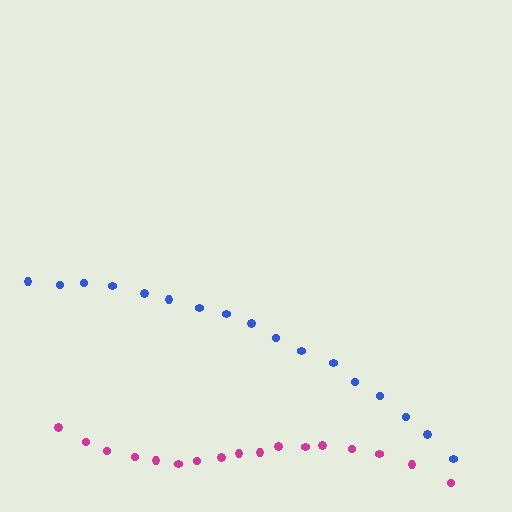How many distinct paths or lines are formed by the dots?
There are 2 distinct paths.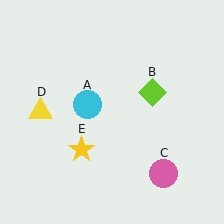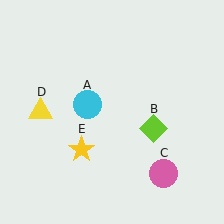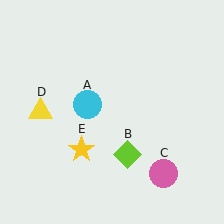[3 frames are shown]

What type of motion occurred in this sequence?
The lime diamond (object B) rotated clockwise around the center of the scene.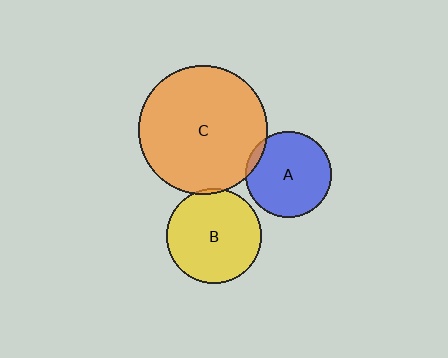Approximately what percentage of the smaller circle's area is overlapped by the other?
Approximately 5%.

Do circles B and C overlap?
Yes.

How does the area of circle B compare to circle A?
Approximately 1.2 times.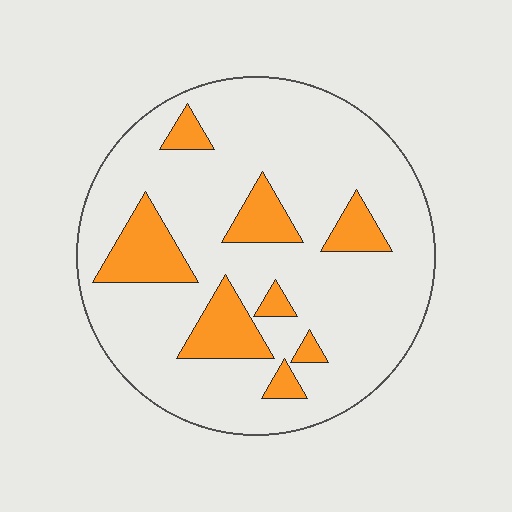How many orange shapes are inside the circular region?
8.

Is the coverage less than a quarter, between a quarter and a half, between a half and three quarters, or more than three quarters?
Less than a quarter.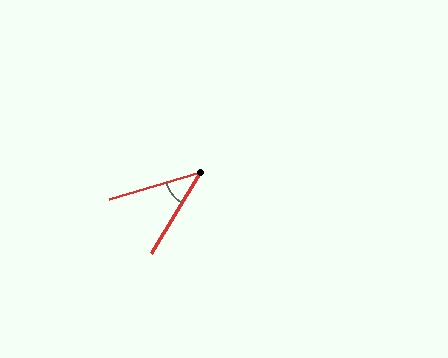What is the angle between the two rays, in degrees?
Approximately 43 degrees.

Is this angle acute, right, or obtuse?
It is acute.